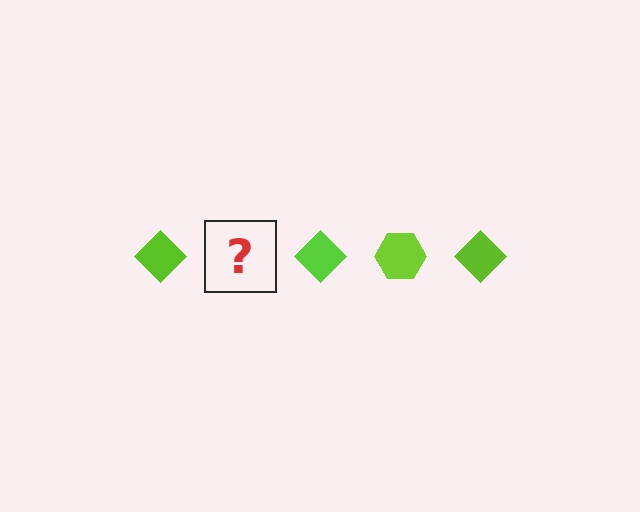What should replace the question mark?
The question mark should be replaced with a lime hexagon.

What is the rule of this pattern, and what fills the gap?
The rule is that the pattern cycles through diamond, hexagon shapes in lime. The gap should be filled with a lime hexagon.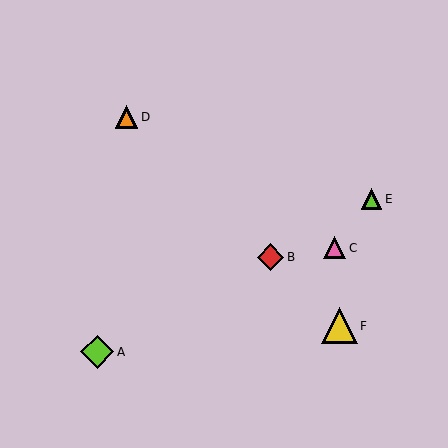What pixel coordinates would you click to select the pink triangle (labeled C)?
Click at (335, 248) to select the pink triangle C.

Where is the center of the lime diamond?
The center of the lime diamond is at (97, 352).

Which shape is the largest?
The yellow triangle (labeled F) is the largest.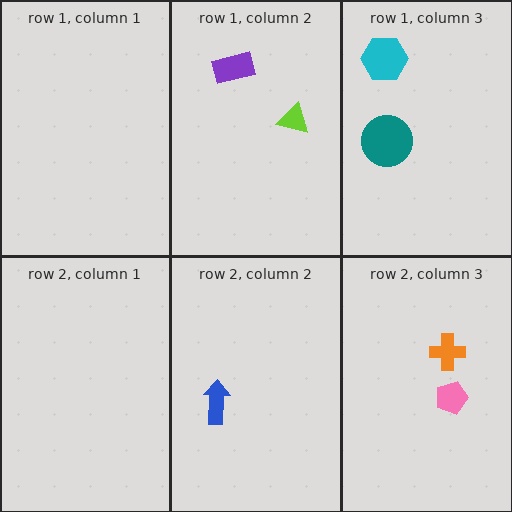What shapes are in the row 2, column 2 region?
The blue arrow.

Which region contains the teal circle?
The row 1, column 3 region.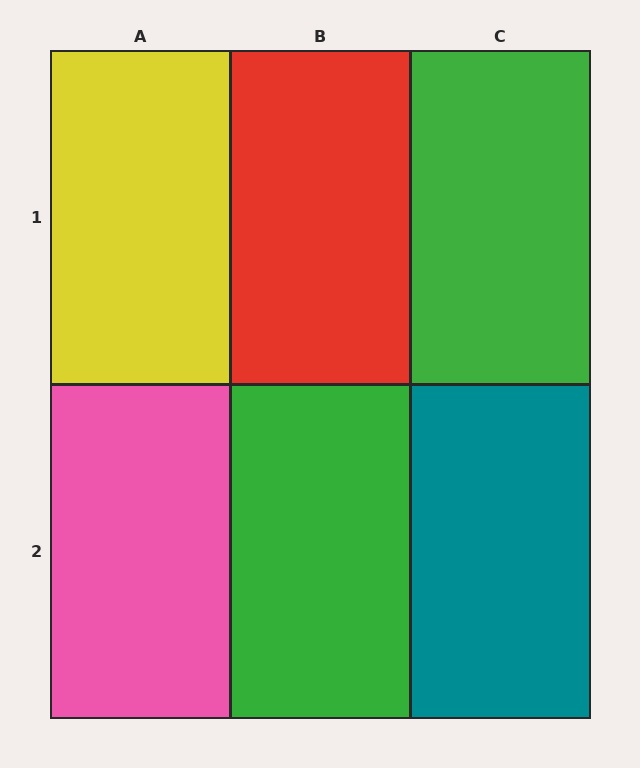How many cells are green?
2 cells are green.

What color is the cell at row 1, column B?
Red.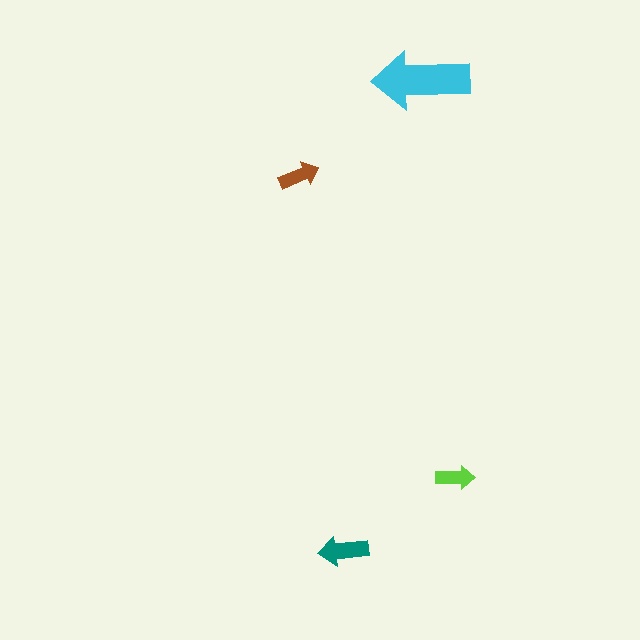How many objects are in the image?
There are 4 objects in the image.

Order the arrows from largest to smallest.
the cyan one, the teal one, the brown one, the lime one.